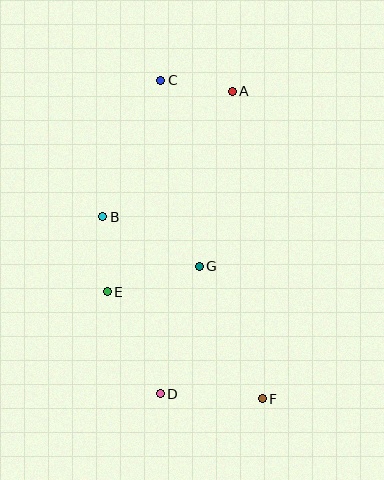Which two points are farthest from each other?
Points C and F are farthest from each other.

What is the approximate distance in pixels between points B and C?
The distance between B and C is approximately 148 pixels.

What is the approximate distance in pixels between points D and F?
The distance between D and F is approximately 102 pixels.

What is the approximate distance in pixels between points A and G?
The distance between A and G is approximately 178 pixels.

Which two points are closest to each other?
Points A and C are closest to each other.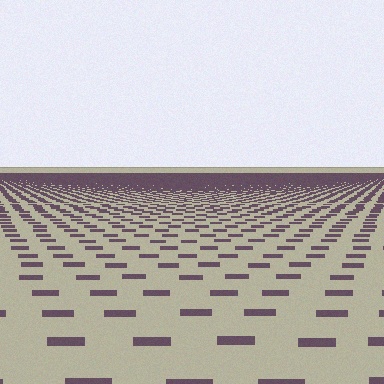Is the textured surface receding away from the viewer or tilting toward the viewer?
The surface is receding away from the viewer. Texture elements get smaller and denser toward the top.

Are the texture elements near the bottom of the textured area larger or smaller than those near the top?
Larger. Near the bottom, elements are closer to the viewer and appear at a bigger on-screen size.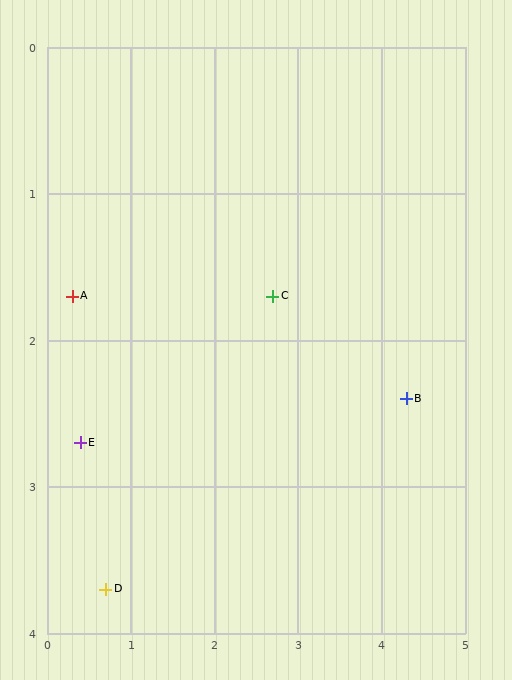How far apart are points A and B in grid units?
Points A and B are about 4.1 grid units apart.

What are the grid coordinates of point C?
Point C is at approximately (2.7, 1.7).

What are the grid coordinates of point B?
Point B is at approximately (4.3, 2.4).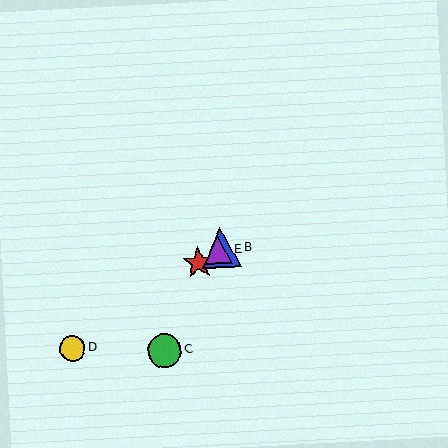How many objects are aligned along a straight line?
4 objects (A, B, D, E) are aligned along a straight line.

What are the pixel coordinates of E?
Object E is at (218, 250).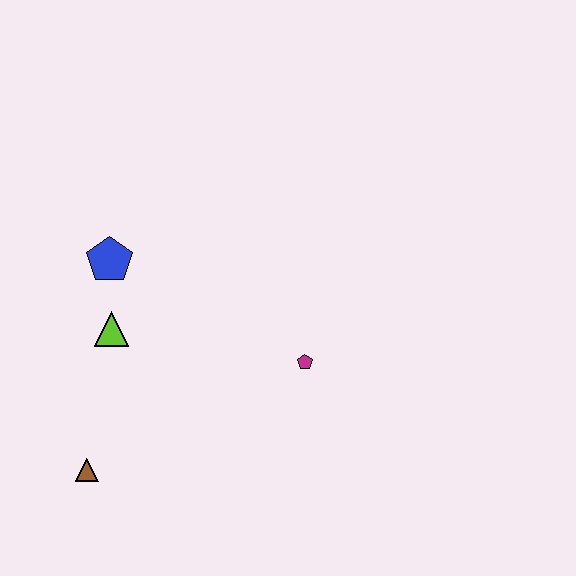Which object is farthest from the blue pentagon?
The magenta pentagon is farthest from the blue pentagon.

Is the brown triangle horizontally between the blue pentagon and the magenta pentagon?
No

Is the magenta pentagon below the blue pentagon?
Yes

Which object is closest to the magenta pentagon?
The lime triangle is closest to the magenta pentagon.